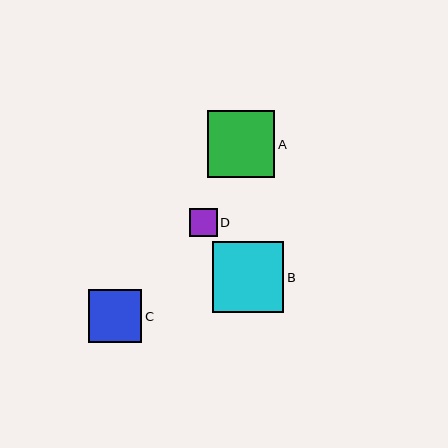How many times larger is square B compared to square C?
Square B is approximately 1.4 times the size of square C.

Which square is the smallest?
Square D is the smallest with a size of approximately 28 pixels.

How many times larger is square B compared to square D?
Square B is approximately 2.6 times the size of square D.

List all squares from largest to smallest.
From largest to smallest: B, A, C, D.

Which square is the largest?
Square B is the largest with a size of approximately 72 pixels.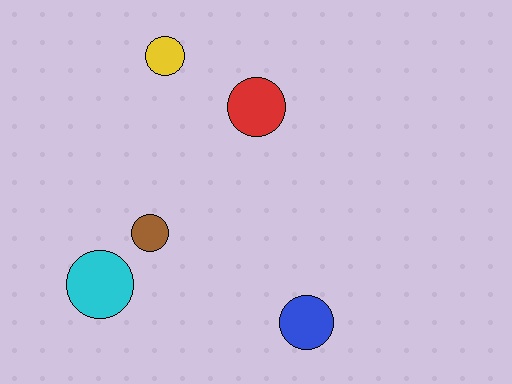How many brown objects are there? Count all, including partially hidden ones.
There is 1 brown object.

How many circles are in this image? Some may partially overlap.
There are 5 circles.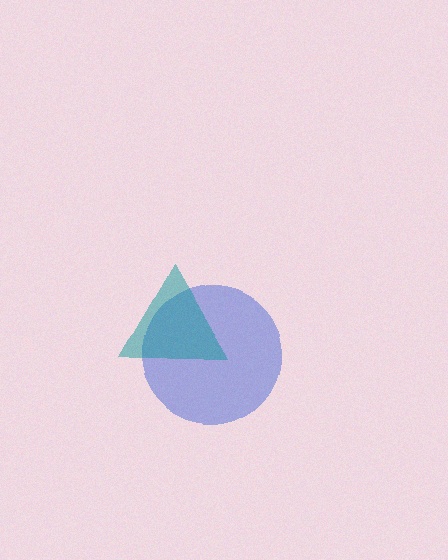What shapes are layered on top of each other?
The layered shapes are: a blue circle, a teal triangle.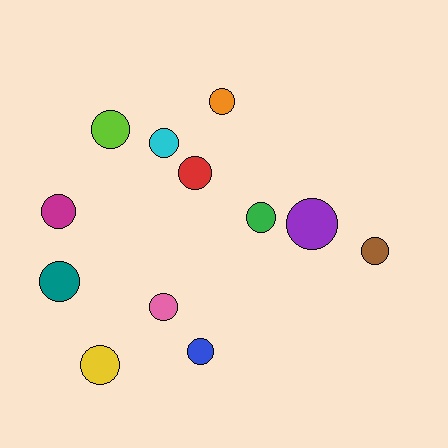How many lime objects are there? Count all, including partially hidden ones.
There is 1 lime object.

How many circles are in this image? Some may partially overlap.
There are 12 circles.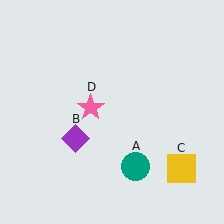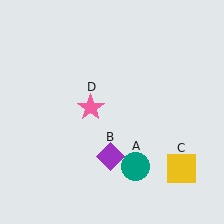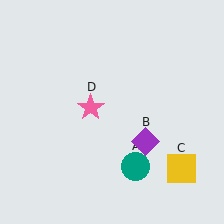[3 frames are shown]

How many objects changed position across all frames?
1 object changed position: purple diamond (object B).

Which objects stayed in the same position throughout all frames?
Teal circle (object A) and yellow square (object C) and pink star (object D) remained stationary.